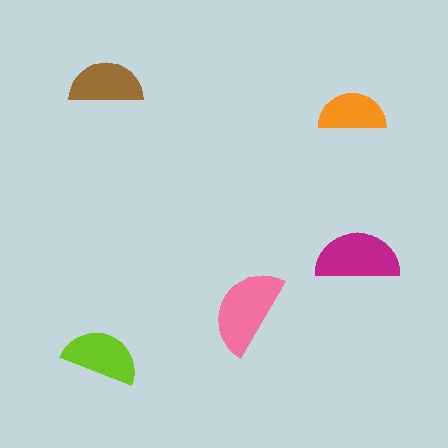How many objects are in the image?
There are 5 objects in the image.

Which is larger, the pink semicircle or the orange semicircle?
The pink one.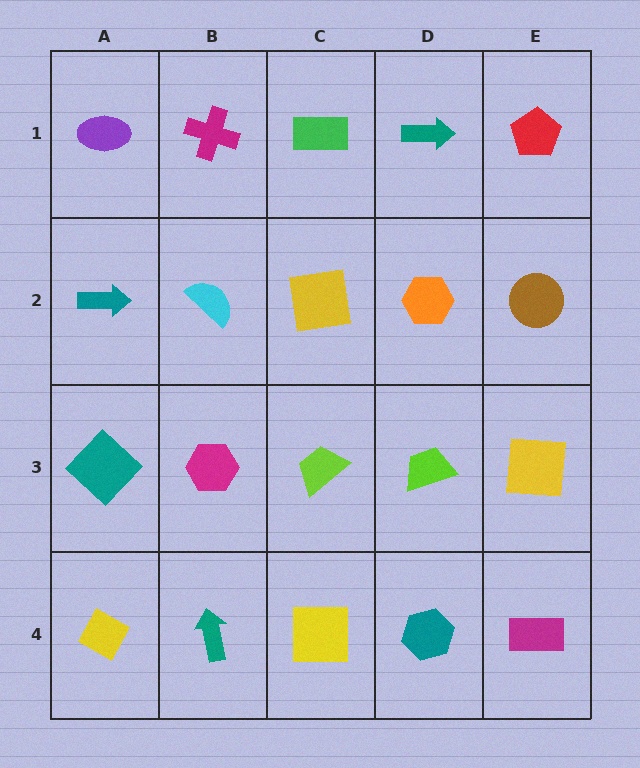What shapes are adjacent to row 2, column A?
A purple ellipse (row 1, column A), a teal diamond (row 3, column A), a cyan semicircle (row 2, column B).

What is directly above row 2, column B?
A magenta cross.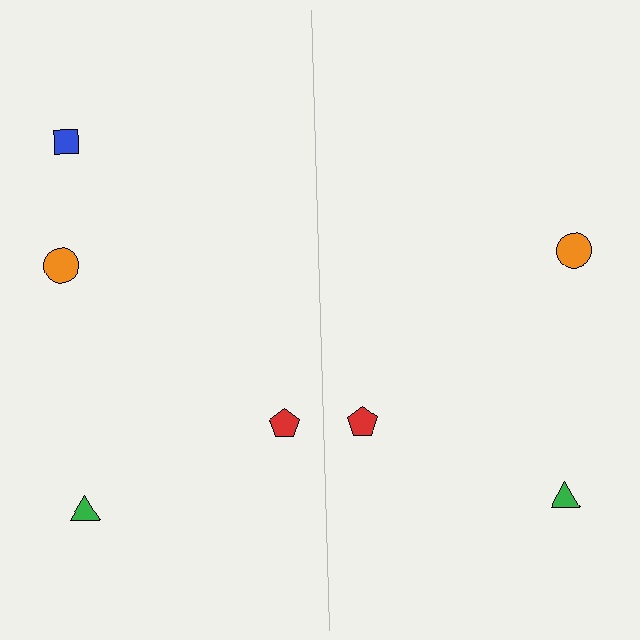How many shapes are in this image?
There are 7 shapes in this image.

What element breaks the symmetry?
A blue square is missing from the right side.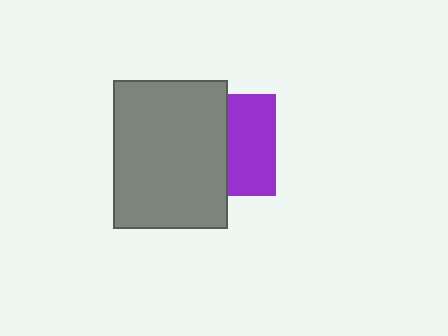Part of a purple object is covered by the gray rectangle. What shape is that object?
It is a square.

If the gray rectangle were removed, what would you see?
You would see the complete purple square.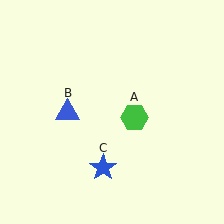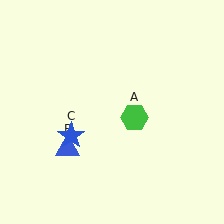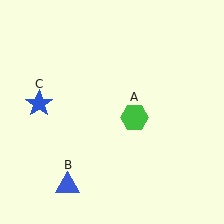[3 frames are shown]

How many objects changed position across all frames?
2 objects changed position: blue triangle (object B), blue star (object C).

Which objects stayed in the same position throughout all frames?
Green hexagon (object A) remained stationary.